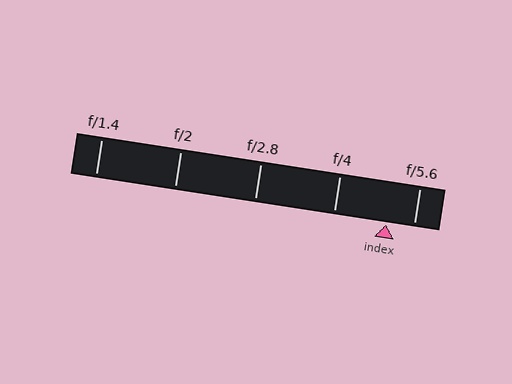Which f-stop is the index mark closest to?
The index mark is closest to f/5.6.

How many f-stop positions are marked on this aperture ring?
There are 5 f-stop positions marked.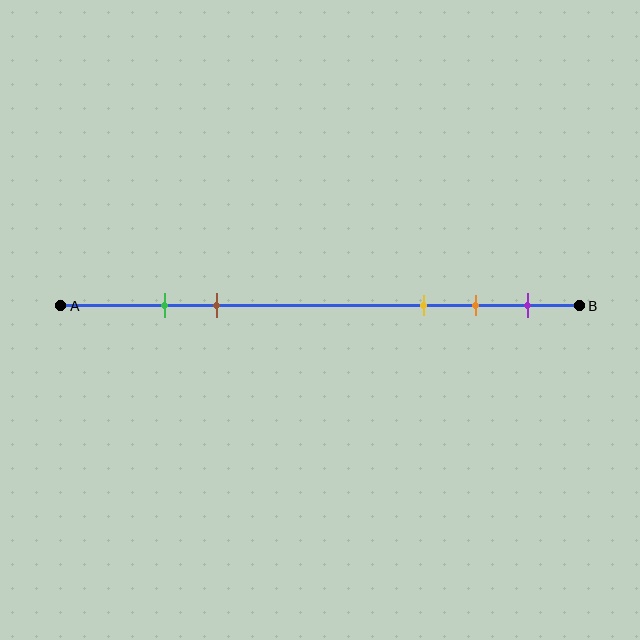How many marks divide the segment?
There are 5 marks dividing the segment.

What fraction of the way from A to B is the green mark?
The green mark is approximately 20% (0.2) of the way from A to B.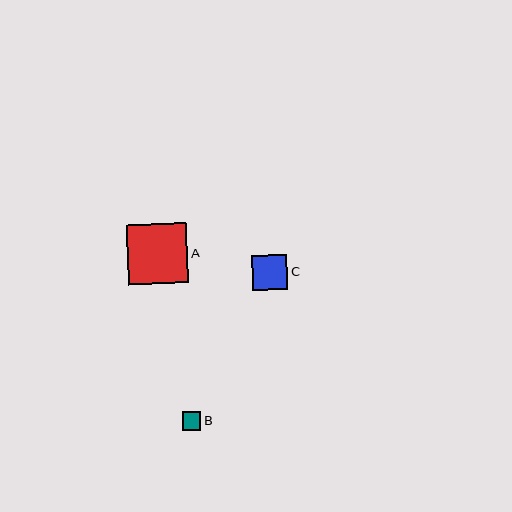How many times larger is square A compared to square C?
Square A is approximately 1.7 times the size of square C.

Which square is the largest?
Square A is the largest with a size of approximately 60 pixels.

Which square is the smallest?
Square B is the smallest with a size of approximately 19 pixels.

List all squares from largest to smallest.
From largest to smallest: A, C, B.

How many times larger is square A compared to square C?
Square A is approximately 1.7 times the size of square C.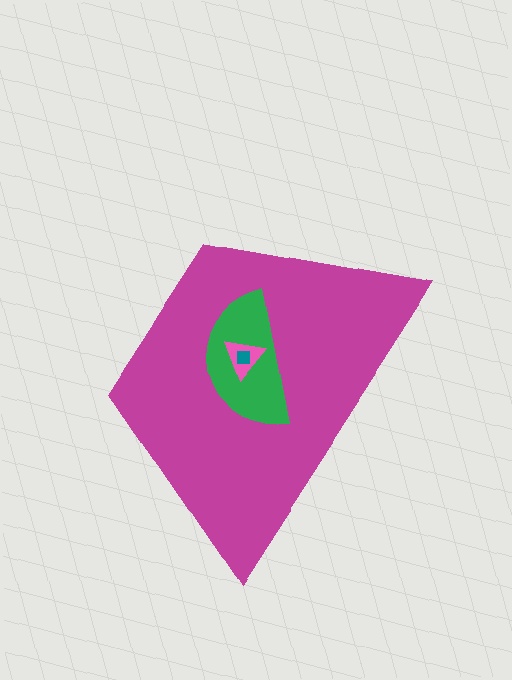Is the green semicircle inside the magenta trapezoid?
Yes.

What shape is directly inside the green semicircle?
The pink triangle.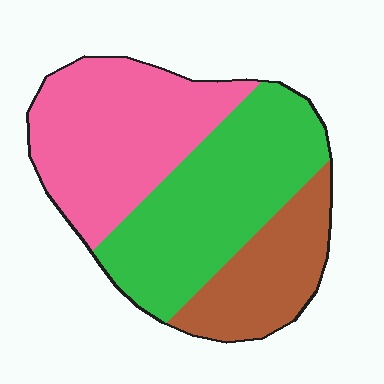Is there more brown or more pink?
Pink.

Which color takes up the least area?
Brown, at roughly 20%.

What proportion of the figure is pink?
Pink covers 38% of the figure.